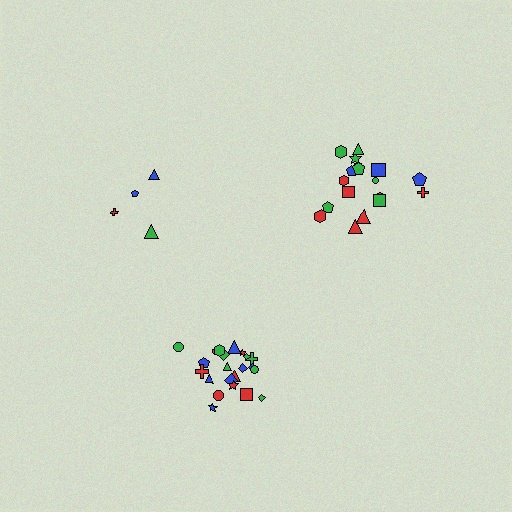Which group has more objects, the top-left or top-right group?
The top-right group.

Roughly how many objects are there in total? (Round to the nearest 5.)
Roughly 45 objects in total.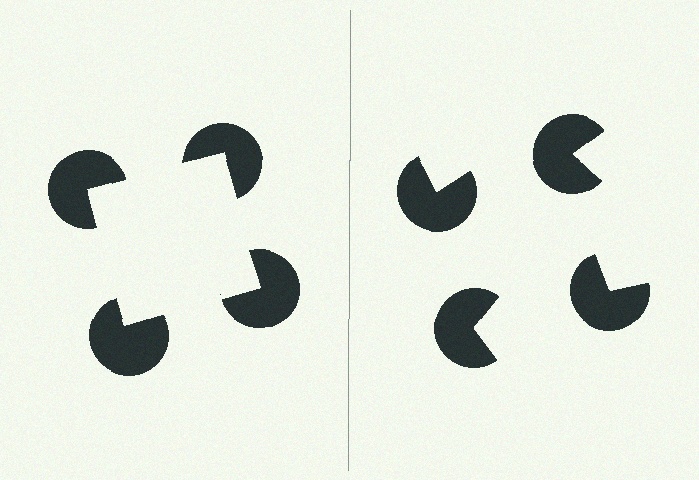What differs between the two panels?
The pac-man discs are positioned identically on both sides; only the wedge orientations differ. On the left they align to a square; on the right they are misaligned.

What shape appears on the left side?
An illusory square.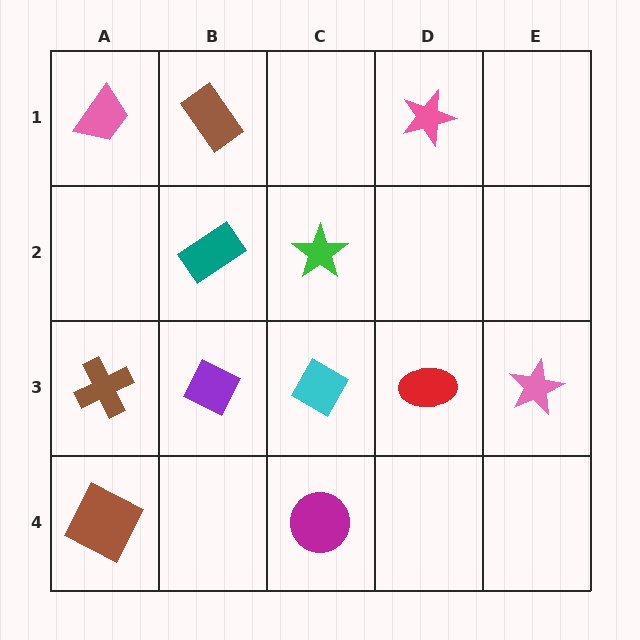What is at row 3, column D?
A red ellipse.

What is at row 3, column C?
A cyan diamond.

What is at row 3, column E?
A pink star.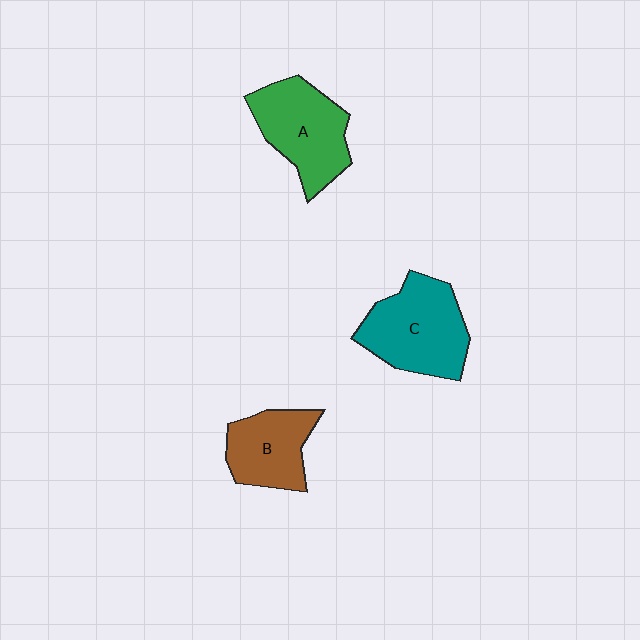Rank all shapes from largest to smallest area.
From largest to smallest: C (teal), A (green), B (brown).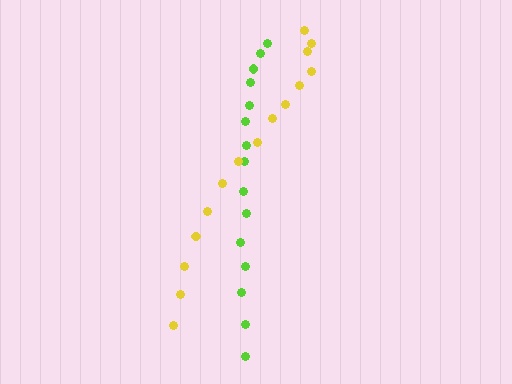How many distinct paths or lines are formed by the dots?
There are 2 distinct paths.